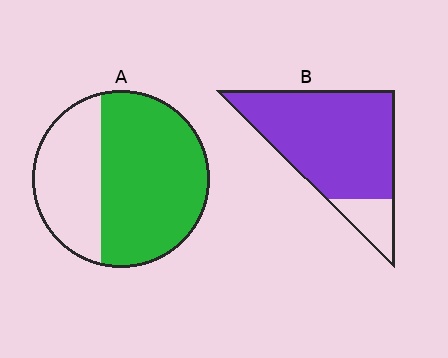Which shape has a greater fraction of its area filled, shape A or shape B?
Shape B.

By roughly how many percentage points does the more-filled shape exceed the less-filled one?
By roughly 20 percentage points (B over A).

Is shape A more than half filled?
Yes.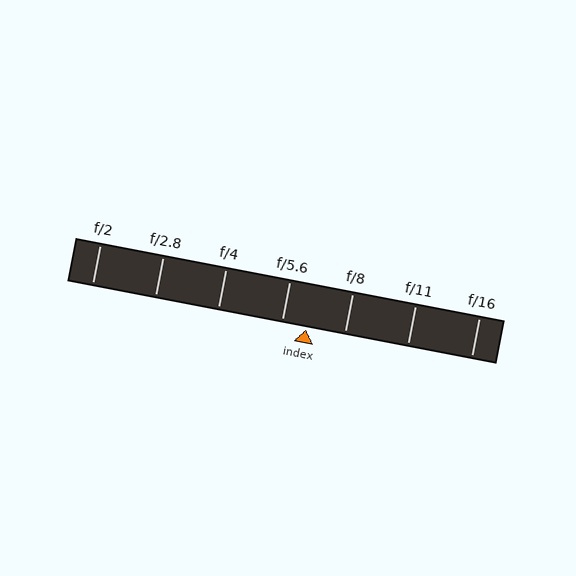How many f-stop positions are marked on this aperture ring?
There are 7 f-stop positions marked.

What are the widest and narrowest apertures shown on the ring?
The widest aperture shown is f/2 and the narrowest is f/16.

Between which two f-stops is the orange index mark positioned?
The index mark is between f/5.6 and f/8.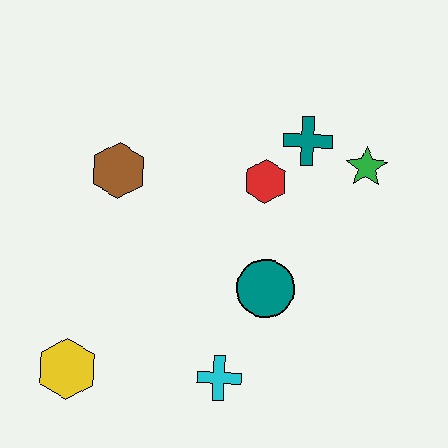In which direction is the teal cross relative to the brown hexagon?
The teal cross is to the right of the brown hexagon.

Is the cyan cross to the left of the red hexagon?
Yes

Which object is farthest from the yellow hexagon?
The green star is farthest from the yellow hexagon.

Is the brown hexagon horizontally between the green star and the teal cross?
No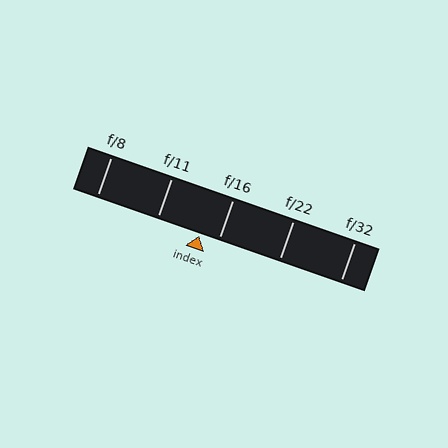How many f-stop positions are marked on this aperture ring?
There are 5 f-stop positions marked.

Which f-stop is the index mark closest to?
The index mark is closest to f/16.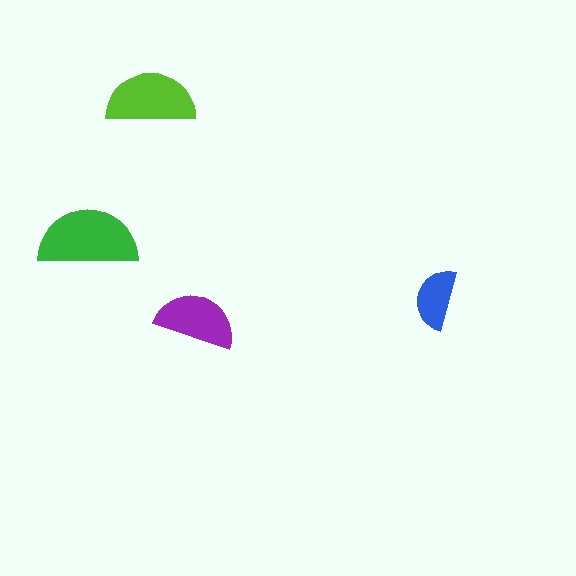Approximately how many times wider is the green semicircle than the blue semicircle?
About 1.5 times wider.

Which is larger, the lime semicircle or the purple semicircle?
The lime one.